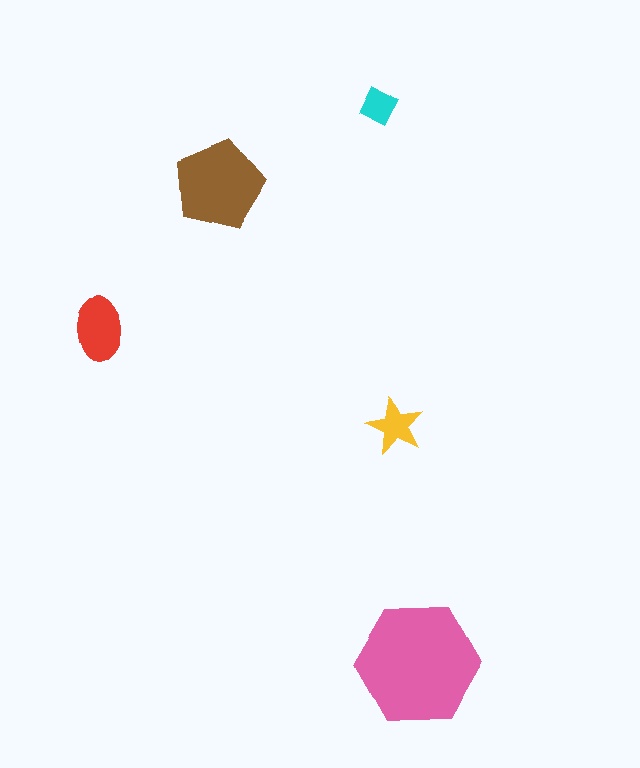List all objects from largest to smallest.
The pink hexagon, the brown pentagon, the red ellipse, the yellow star, the cyan square.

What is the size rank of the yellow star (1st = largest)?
4th.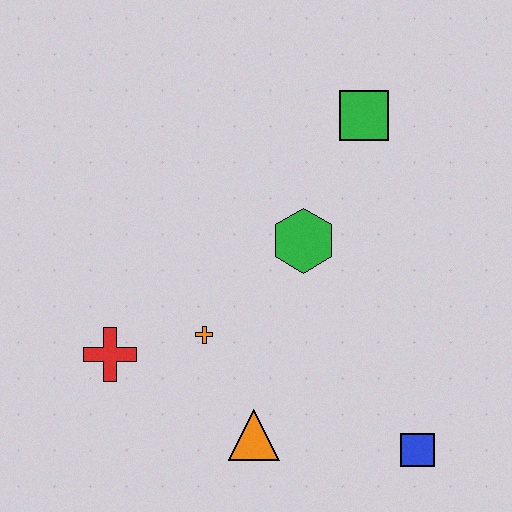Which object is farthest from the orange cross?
The green square is farthest from the orange cross.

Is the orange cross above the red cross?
Yes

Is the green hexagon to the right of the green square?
No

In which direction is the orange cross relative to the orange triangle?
The orange cross is above the orange triangle.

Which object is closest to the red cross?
The orange cross is closest to the red cross.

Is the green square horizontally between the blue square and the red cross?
Yes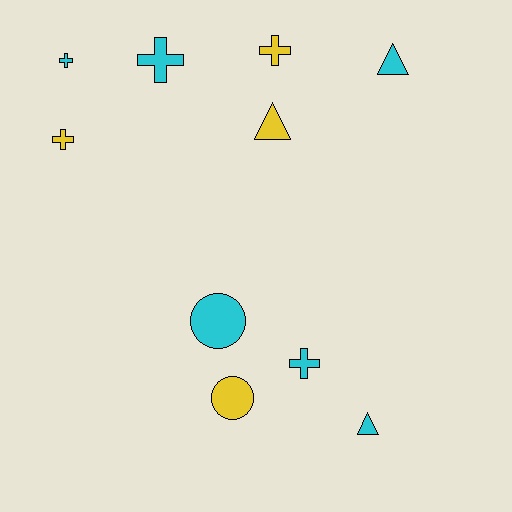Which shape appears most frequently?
Cross, with 5 objects.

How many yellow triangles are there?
There is 1 yellow triangle.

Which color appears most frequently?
Cyan, with 6 objects.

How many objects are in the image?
There are 10 objects.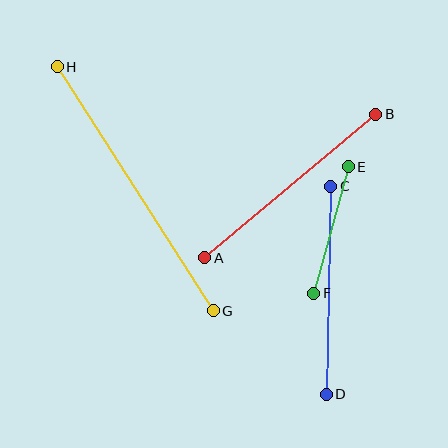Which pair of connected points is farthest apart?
Points G and H are farthest apart.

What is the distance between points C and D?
The distance is approximately 208 pixels.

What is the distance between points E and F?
The distance is approximately 131 pixels.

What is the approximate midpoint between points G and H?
The midpoint is at approximately (135, 189) pixels.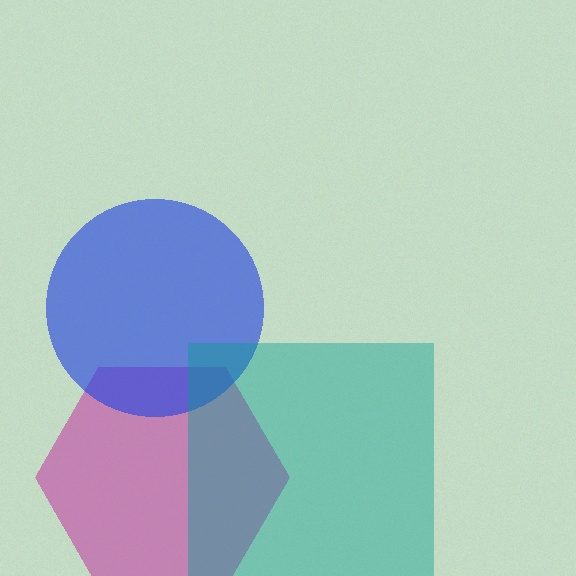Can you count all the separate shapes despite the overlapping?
Yes, there are 3 separate shapes.